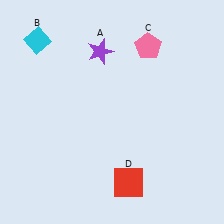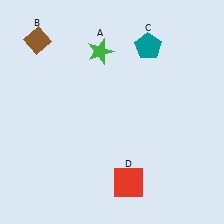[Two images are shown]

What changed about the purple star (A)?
In Image 1, A is purple. In Image 2, it changed to green.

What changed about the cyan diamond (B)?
In Image 1, B is cyan. In Image 2, it changed to brown.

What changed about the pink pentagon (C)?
In Image 1, C is pink. In Image 2, it changed to teal.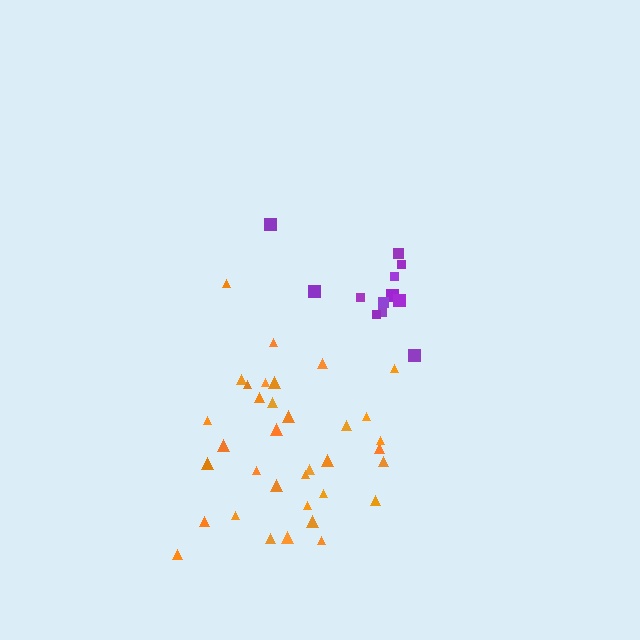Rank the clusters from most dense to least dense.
orange, purple.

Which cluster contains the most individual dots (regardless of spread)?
Orange (35).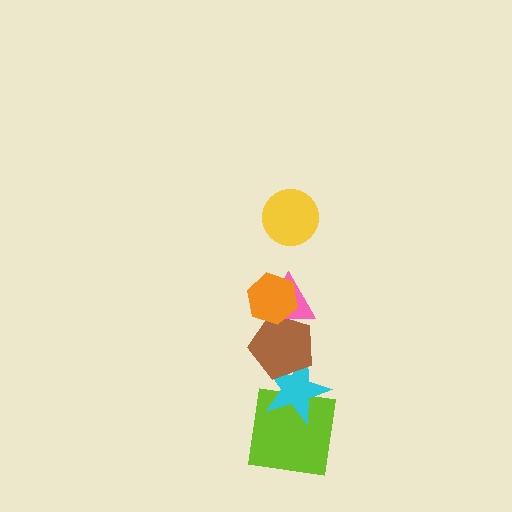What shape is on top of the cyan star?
The brown pentagon is on top of the cyan star.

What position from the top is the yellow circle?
The yellow circle is 1st from the top.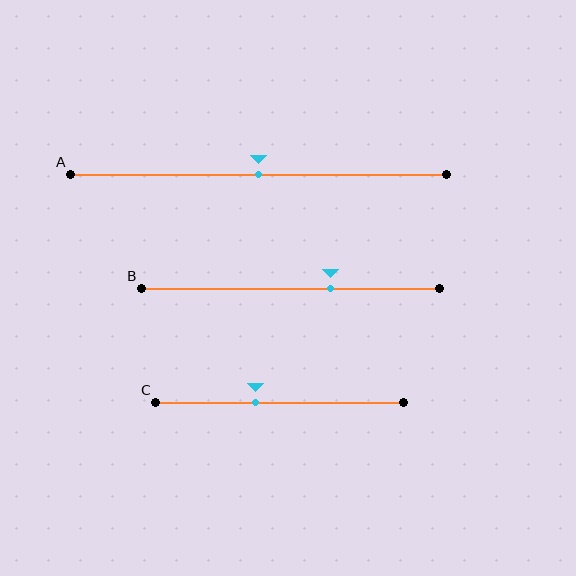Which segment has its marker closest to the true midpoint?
Segment A has its marker closest to the true midpoint.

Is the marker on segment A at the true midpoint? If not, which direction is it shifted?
Yes, the marker on segment A is at the true midpoint.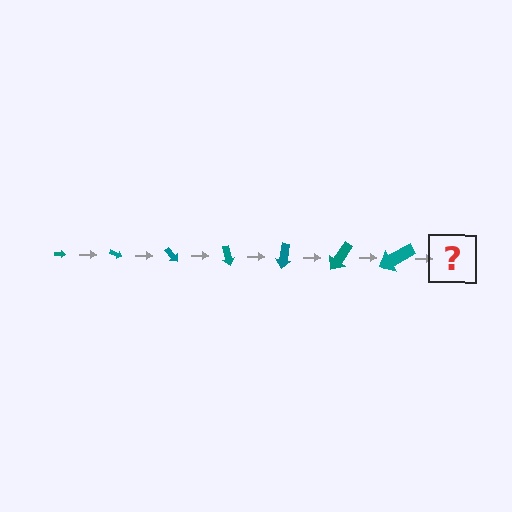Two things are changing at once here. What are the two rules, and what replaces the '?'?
The two rules are that the arrow grows larger each step and it rotates 25 degrees each step. The '?' should be an arrow, larger than the previous one and rotated 175 degrees from the start.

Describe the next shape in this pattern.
It should be an arrow, larger than the previous one and rotated 175 degrees from the start.